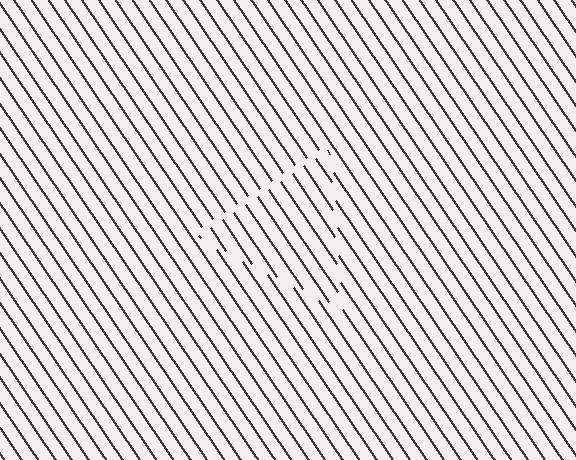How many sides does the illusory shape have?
3 sides — the line-ends trace a triangle.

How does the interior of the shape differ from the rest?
The interior of the shape contains the same grating, shifted by half a period — the contour is defined by the phase discontinuity where line-ends from the inner and outer gratings abut.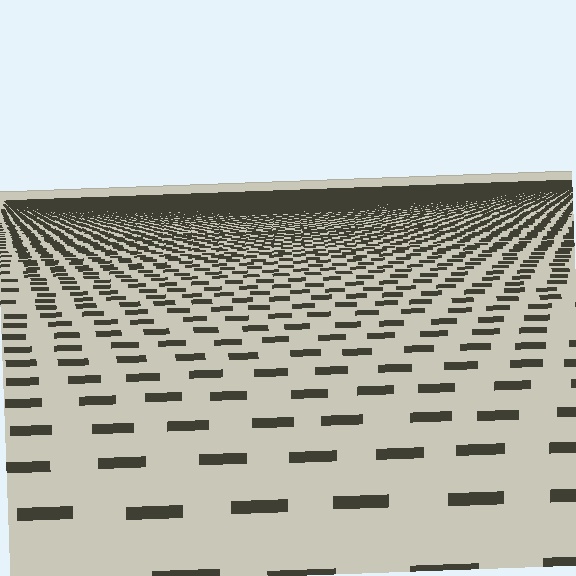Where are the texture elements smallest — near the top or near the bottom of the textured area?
Near the top.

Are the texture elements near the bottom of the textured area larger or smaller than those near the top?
Larger. Near the bottom, elements are closer to the viewer and appear at a bigger on-screen size.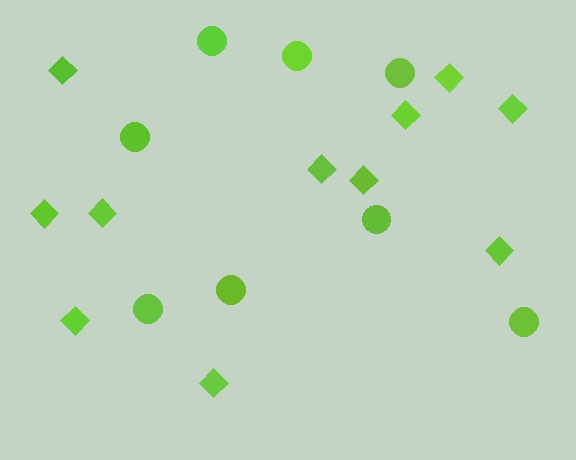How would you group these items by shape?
There are 2 groups: one group of diamonds (11) and one group of circles (8).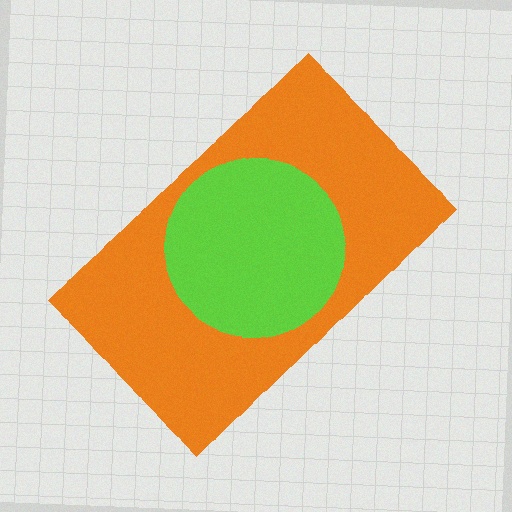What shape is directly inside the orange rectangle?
The lime circle.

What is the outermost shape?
The orange rectangle.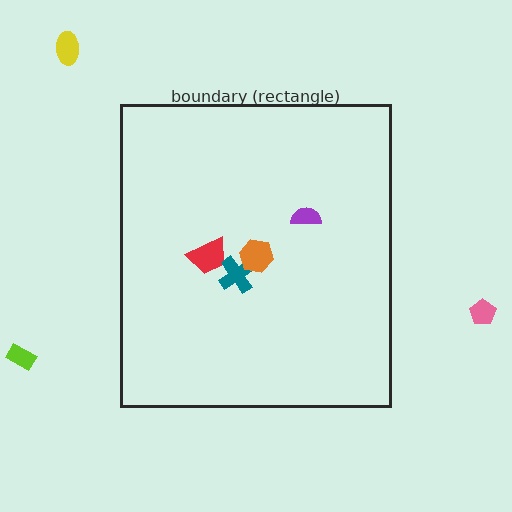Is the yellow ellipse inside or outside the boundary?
Outside.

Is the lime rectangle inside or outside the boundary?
Outside.